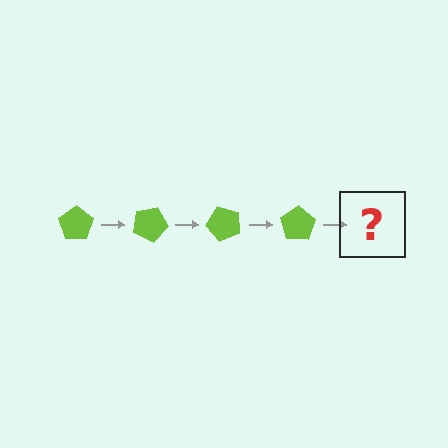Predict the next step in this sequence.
The next step is a lime pentagon rotated 100 degrees.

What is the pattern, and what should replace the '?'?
The pattern is that the pentagon rotates 25 degrees each step. The '?' should be a lime pentagon rotated 100 degrees.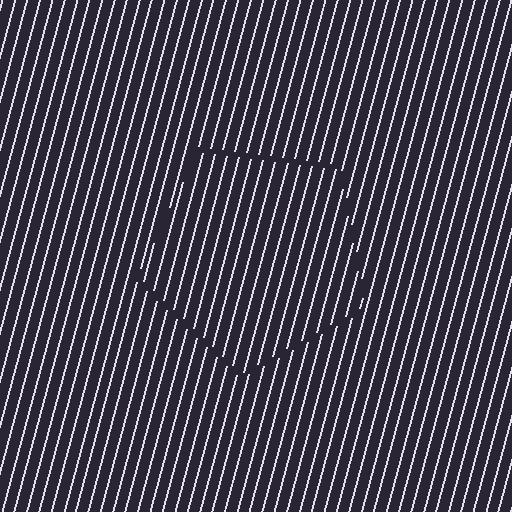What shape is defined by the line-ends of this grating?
An illusory pentagon. The interior of the shape contains the same grating, shifted by half a period — the contour is defined by the phase discontinuity where line-ends from the inner and outer gratings abut.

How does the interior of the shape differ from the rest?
The interior of the shape contains the same grating, shifted by half a period — the contour is defined by the phase discontinuity where line-ends from the inner and outer gratings abut.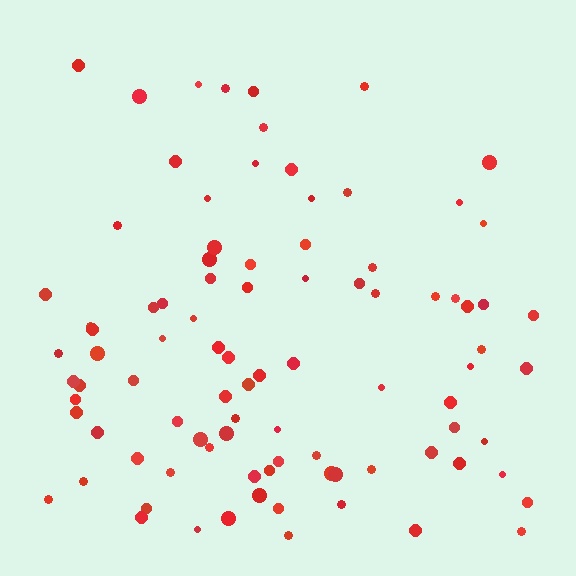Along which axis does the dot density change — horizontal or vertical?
Vertical.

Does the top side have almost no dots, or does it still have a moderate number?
Still a moderate number, just noticeably fewer than the bottom.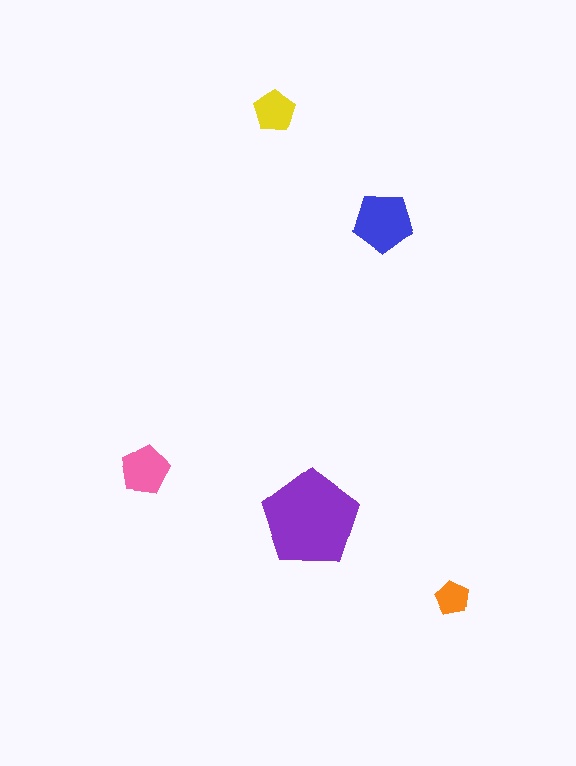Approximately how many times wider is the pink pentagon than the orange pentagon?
About 1.5 times wider.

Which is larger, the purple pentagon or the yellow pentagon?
The purple one.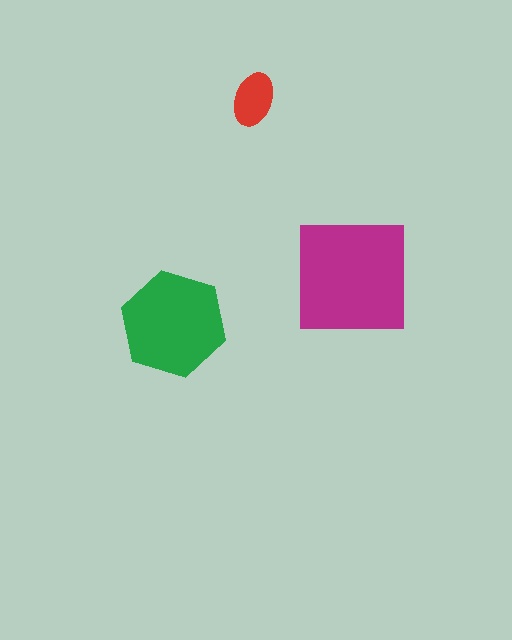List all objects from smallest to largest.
The red ellipse, the green hexagon, the magenta square.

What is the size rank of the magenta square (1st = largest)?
1st.